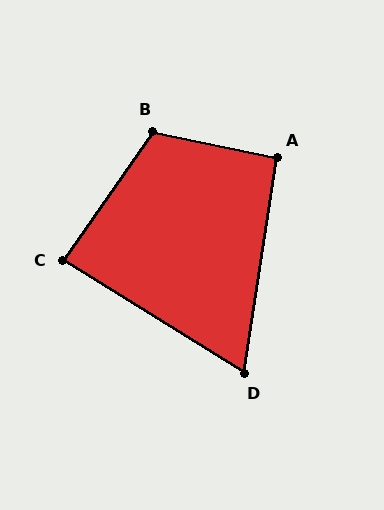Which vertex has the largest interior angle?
B, at approximately 113 degrees.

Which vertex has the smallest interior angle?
D, at approximately 67 degrees.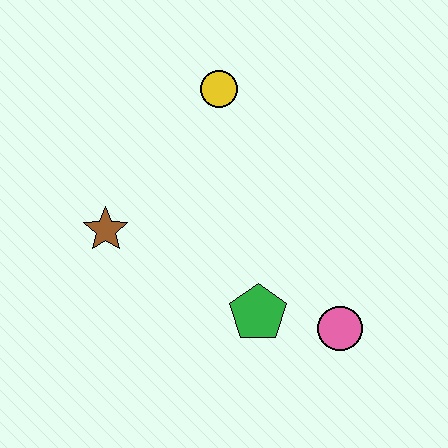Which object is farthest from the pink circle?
The yellow circle is farthest from the pink circle.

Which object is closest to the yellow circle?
The brown star is closest to the yellow circle.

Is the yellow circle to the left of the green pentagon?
Yes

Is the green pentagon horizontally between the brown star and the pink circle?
Yes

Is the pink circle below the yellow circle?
Yes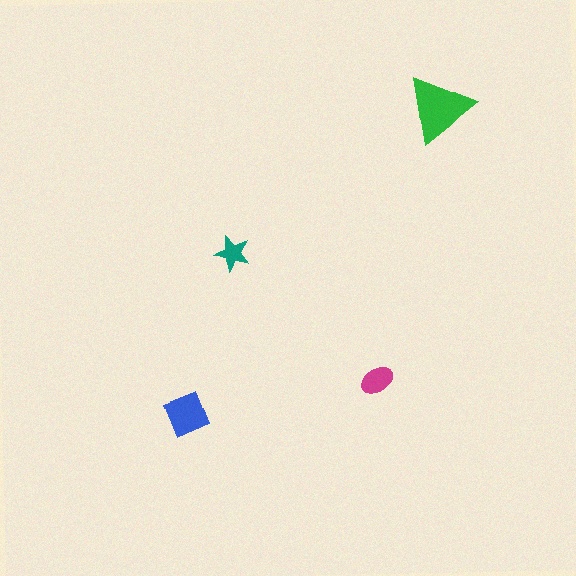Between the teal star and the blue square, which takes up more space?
The blue square.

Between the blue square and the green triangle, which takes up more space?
The green triangle.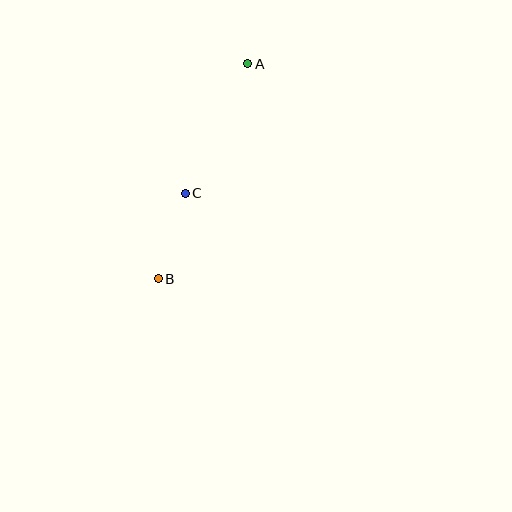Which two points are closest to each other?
Points B and C are closest to each other.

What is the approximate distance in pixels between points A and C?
The distance between A and C is approximately 144 pixels.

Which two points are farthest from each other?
Points A and B are farthest from each other.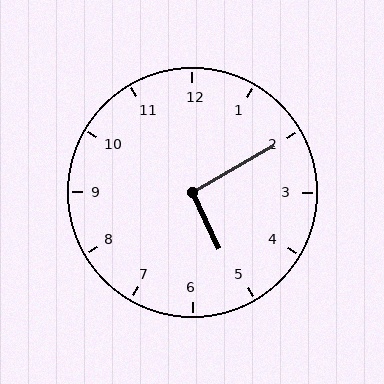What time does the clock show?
5:10.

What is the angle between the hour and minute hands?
Approximately 95 degrees.